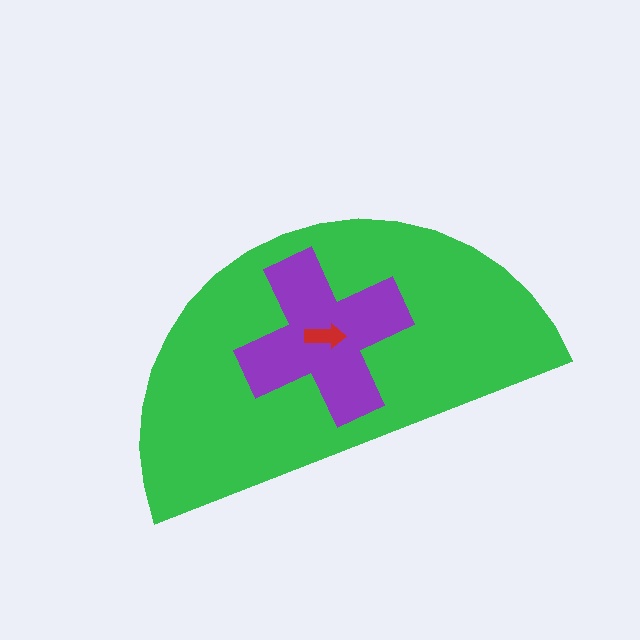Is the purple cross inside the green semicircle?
Yes.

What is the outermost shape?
The green semicircle.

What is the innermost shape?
The red arrow.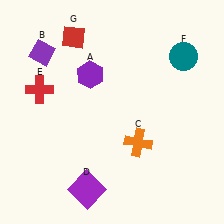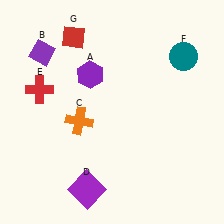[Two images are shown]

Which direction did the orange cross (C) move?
The orange cross (C) moved left.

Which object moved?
The orange cross (C) moved left.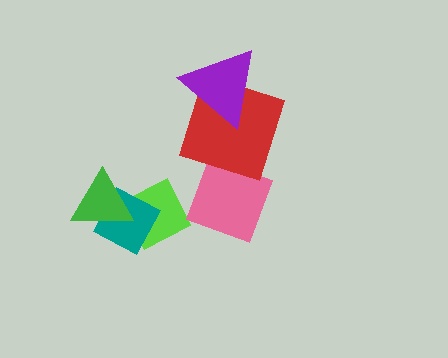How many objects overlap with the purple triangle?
1 object overlaps with the purple triangle.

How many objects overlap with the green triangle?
2 objects overlap with the green triangle.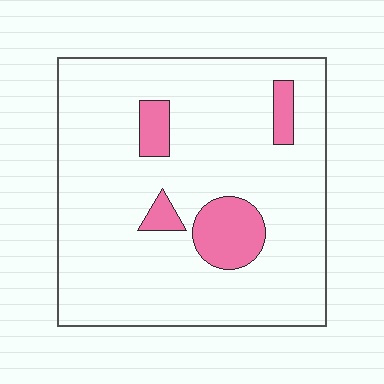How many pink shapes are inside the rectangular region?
4.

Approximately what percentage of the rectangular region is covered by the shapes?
Approximately 10%.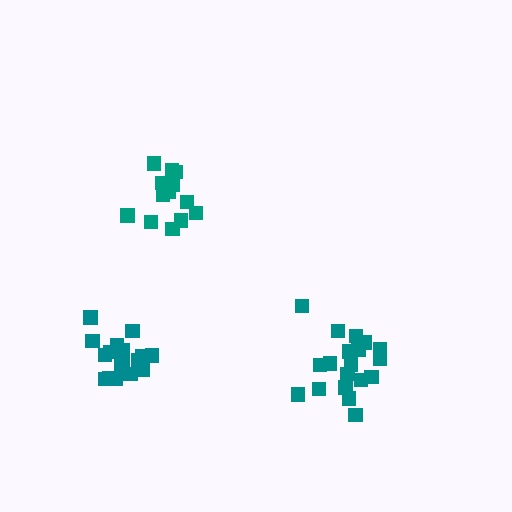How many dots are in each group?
Group 1: 17 dots, Group 2: 13 dots, Group 3: 19 dots (49 total).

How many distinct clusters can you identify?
There are 3 distinct clusters.